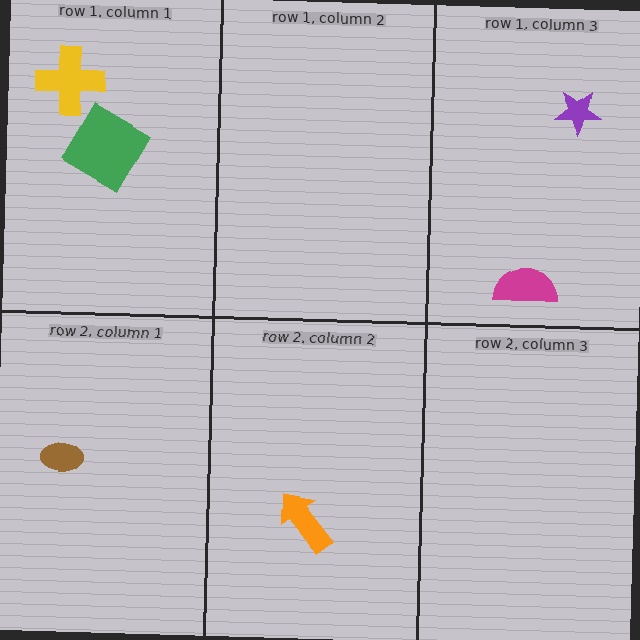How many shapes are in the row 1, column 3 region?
2.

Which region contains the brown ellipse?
The row 2, column 1 region.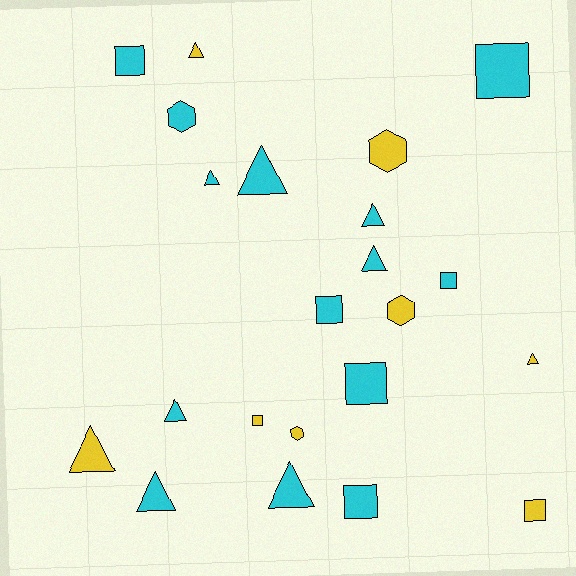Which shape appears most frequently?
Triangle, with 10 objects.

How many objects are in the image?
There are 22 objects.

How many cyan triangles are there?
There are 7 cyan triangles.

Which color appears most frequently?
Cyan, with 14 objects.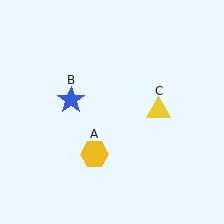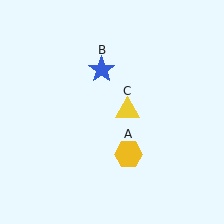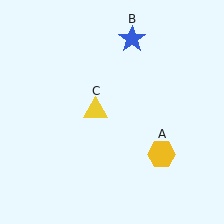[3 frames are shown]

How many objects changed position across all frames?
3 objects changed position: yellow hexagon (object A), blue star (object B), yellow triangle (object C).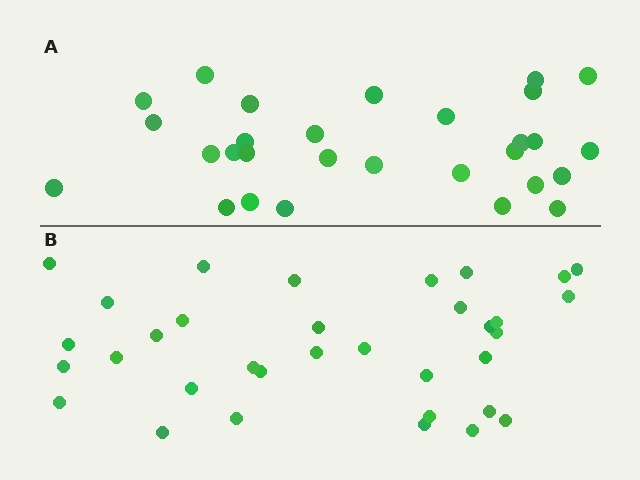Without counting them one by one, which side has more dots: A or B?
Region B (the bottom region) has more dots.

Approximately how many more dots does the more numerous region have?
Region B has about 5 more dots than region A.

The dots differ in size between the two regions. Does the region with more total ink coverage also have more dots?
No. Region A has more total ink coverage because its dots are larger, but region B actually contains more individual dots. Total area can be misleading — the number of items is what matters here.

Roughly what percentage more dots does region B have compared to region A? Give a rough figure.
About 15% more.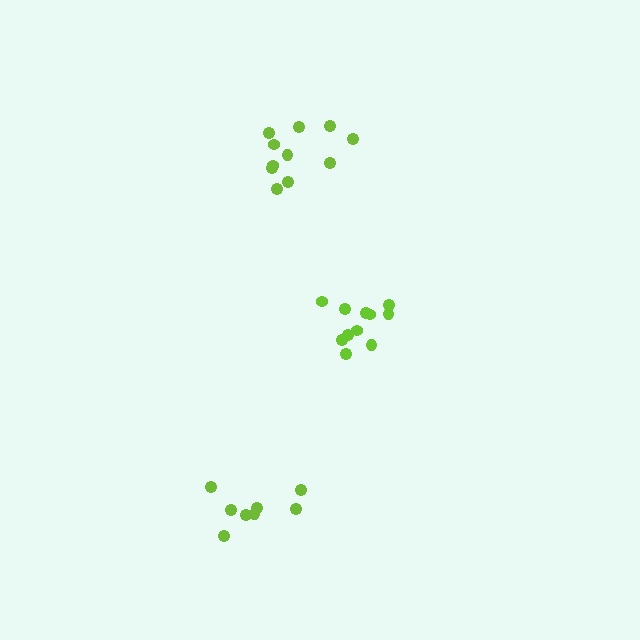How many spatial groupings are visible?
There are 3 spatial groupings.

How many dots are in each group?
Group 1: 11 dots, Group 2: 8 dots, Group 3: 11 dots (30 total).